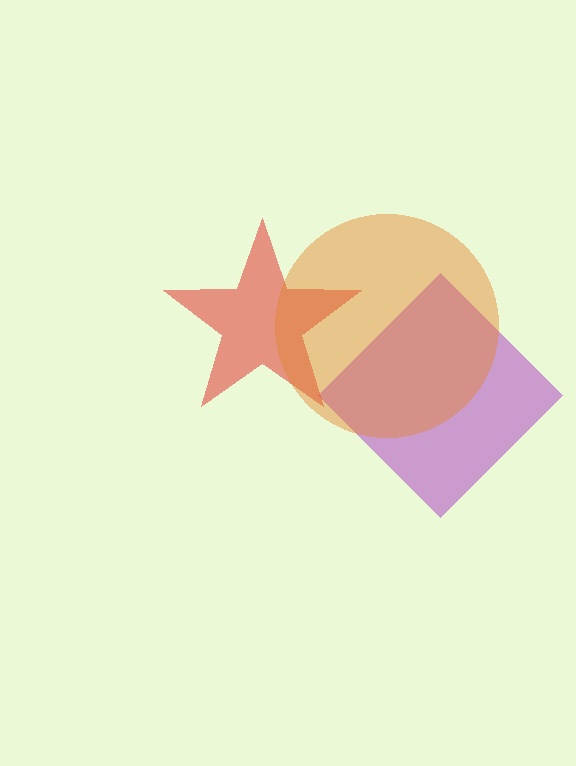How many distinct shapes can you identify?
There are 3 distinct shapes: a purple diamond, a red star, an orange circle.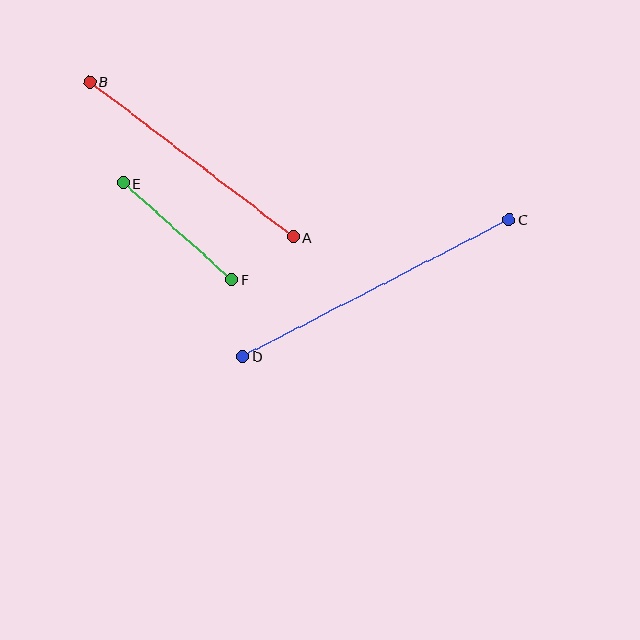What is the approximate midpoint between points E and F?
The midpoint is at approximately (177, 231) pixels.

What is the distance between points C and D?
The distance is approximately 300 pixels.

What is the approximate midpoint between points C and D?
The midpoint is at approximately (376, 288) pixels.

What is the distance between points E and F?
The distance is approximately 145 pixels.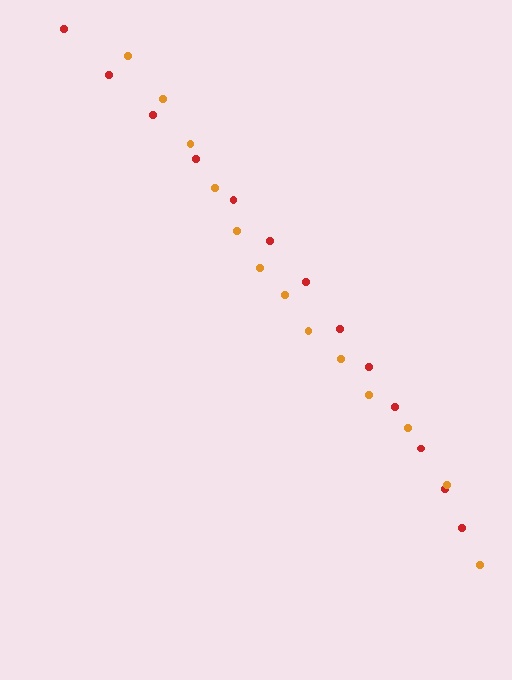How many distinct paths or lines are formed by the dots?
There are 2 distinct paths.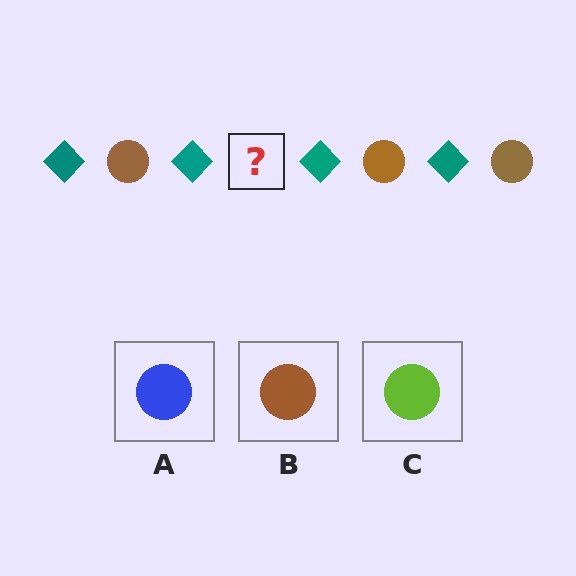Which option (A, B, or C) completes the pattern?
B.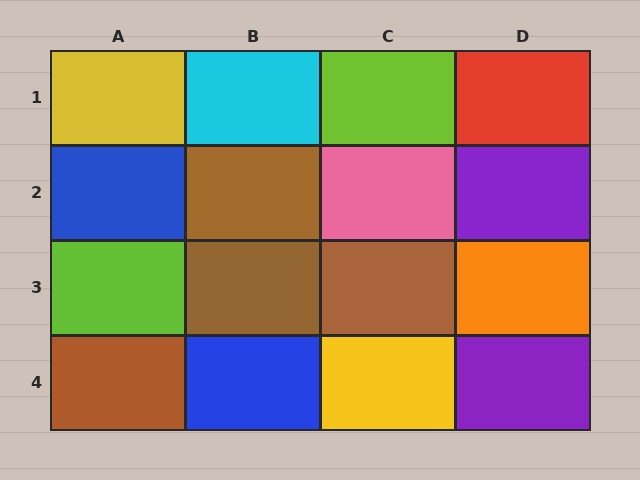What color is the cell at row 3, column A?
Lime.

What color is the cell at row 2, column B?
Brown.